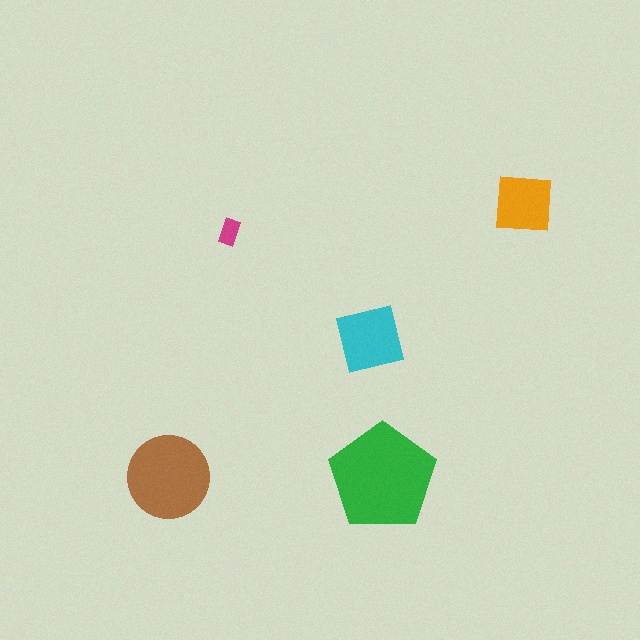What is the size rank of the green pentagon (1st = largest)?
1st.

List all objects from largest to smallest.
The green pentagon, the brown circle, the cyan square, the orange square, the magenta rectangle.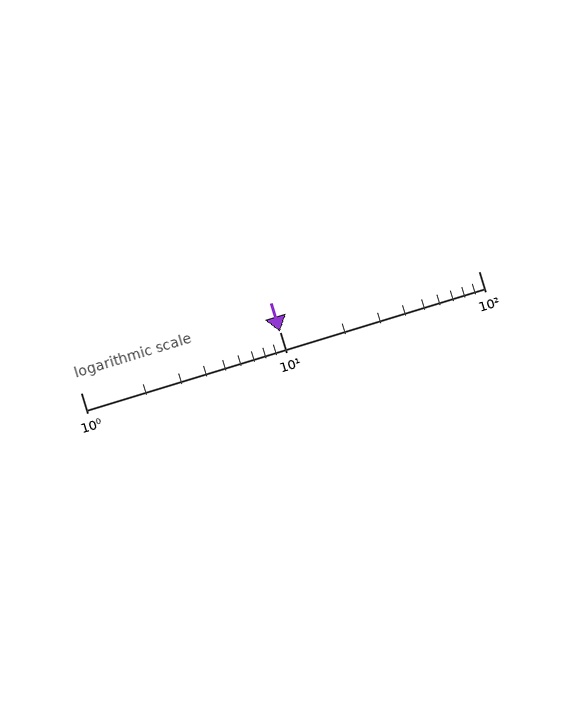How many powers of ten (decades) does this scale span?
The scale spans 2 decades, from 1 to 100.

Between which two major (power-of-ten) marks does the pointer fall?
The pointer is between 10 and 100.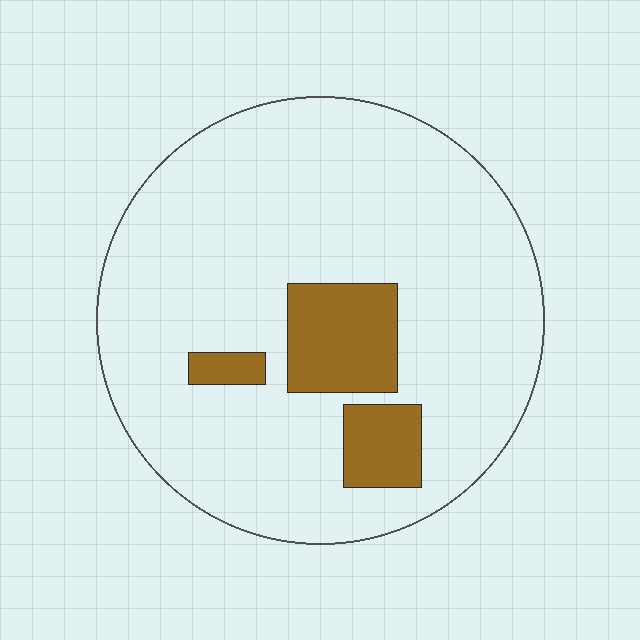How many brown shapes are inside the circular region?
3.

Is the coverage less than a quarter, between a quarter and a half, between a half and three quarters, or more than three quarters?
Less than a quarter.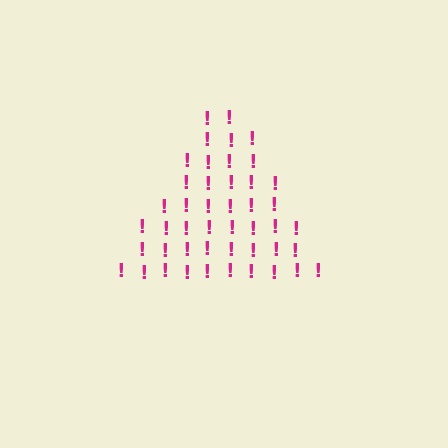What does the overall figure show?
The overall figure shows a triangle.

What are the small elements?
The small elements are exclamation marks.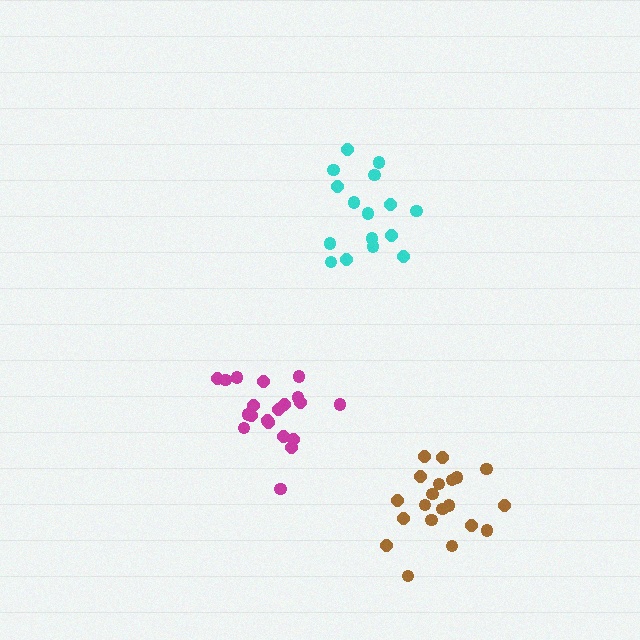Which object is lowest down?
The brown cluster is bottommost.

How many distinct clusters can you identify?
There are 3 distinct clusters.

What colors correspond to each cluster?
The clusters are colored: cyan, magenta, brown.